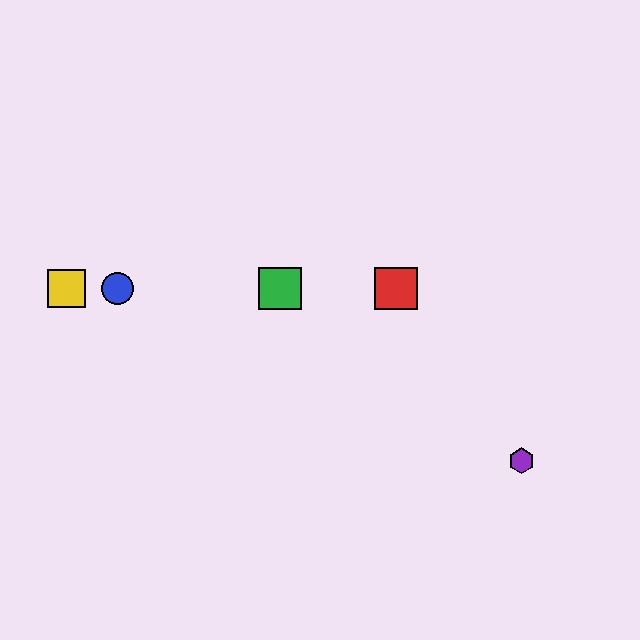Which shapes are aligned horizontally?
The red square, the blue circle, the green square, the yellow square are aligned horizontally.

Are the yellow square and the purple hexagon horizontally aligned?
No, the yellow square is at y≈289 and the purple hexagon is at y≈461.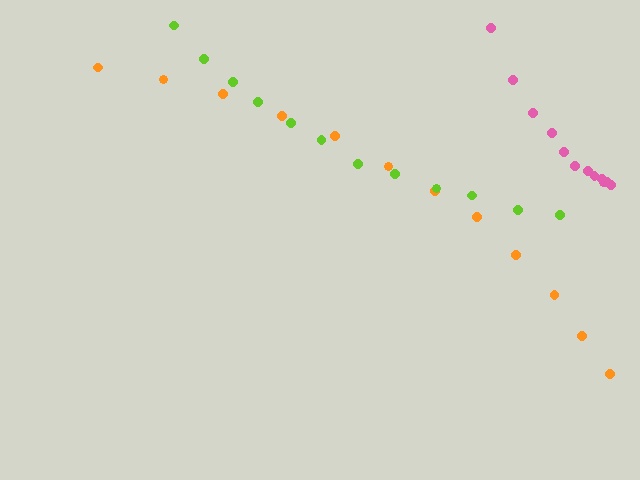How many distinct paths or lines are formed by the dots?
There are 3 distinct paths.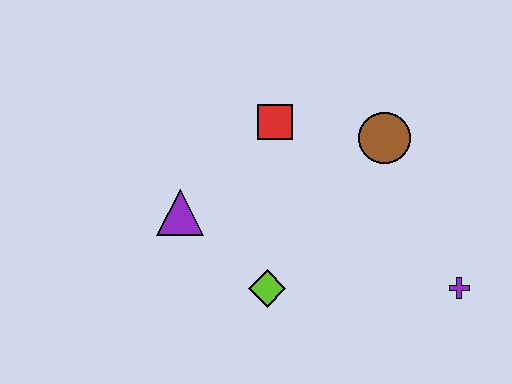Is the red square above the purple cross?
Yes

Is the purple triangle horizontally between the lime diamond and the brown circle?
No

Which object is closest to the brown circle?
The red square is closest to the brown circle.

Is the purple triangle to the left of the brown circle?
Yes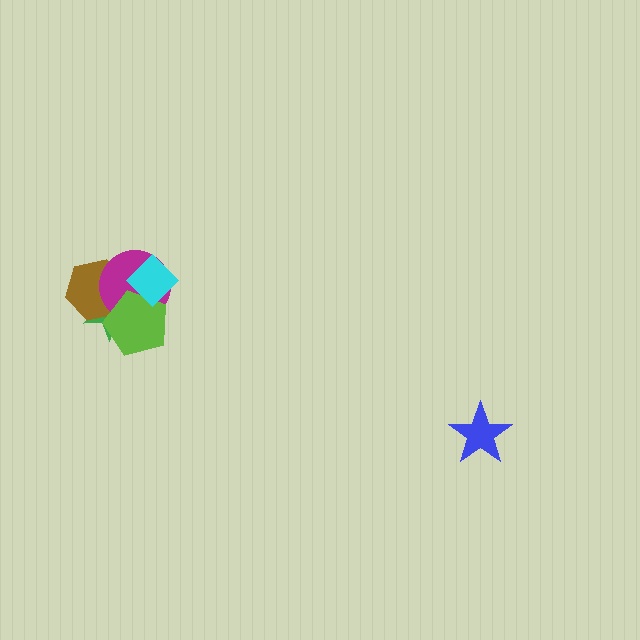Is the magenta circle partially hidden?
Yes, it is partially covered by another shape.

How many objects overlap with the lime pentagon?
4 objects overlap with the lime pentagon.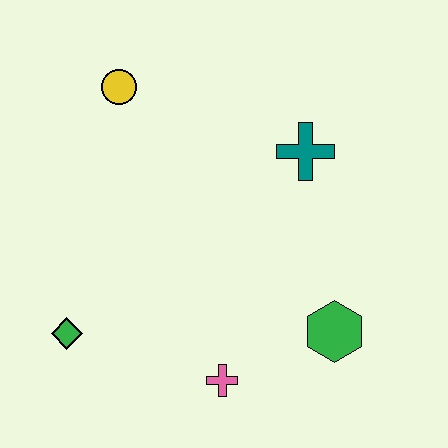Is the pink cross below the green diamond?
Yes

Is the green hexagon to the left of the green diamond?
No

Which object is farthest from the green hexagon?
The yellow circle is farthest from the green hexagon.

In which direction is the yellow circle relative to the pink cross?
The yellow circle is above the pink cross.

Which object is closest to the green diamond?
The pink cross is closest to the green diamond.